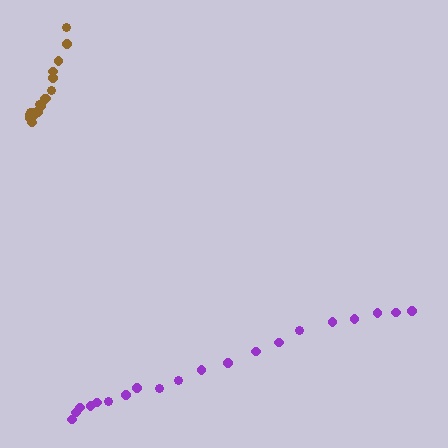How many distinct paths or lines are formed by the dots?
There are 2 distinct paths.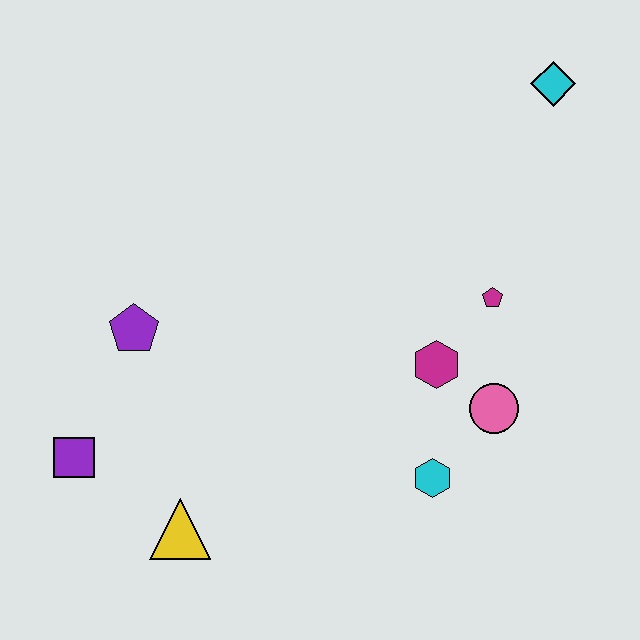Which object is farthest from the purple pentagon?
The cyan diamond is farthest from the purple pentagon.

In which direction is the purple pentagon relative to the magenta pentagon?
The purple pentagon is to the left of the magenta pentagon.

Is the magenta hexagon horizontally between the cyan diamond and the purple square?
Yes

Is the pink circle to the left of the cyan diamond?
Yes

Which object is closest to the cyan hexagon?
The pink circle is closest to the cyan hexagon.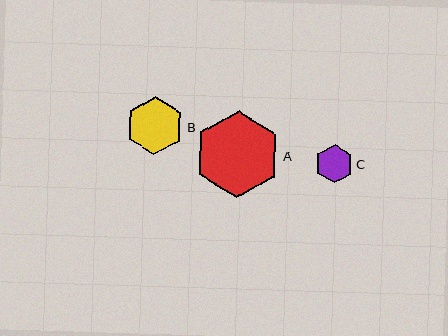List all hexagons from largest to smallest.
From largest to smallest: A, B, C.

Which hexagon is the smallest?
Hexagon C is the smallest with a size of approximately 39 pixels.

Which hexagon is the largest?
Hexagon A is the largest with a size of approximately 87 pixels.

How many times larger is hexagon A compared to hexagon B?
Hexagon A is approximately 1.5 times the size of hexagon B.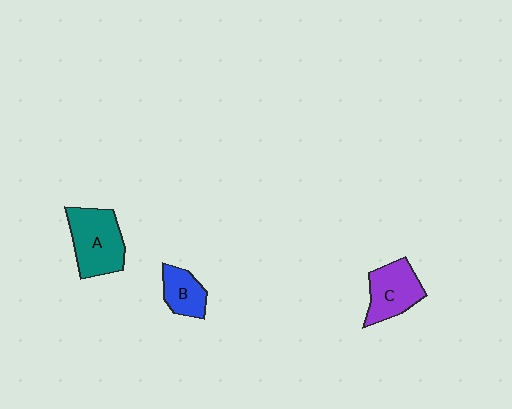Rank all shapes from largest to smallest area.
From largest to smallest: A (teal), C (purple), B (blue).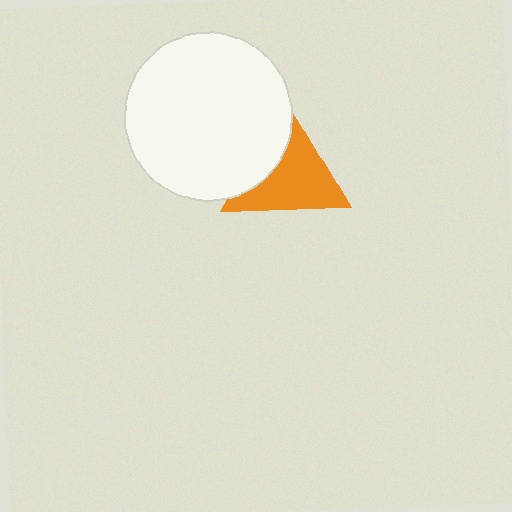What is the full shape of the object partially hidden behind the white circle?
The partially hidden object is an orange triangle.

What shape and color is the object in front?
The object in front is a white circle.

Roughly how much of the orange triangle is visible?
Most of it is visible (roughly 67%).